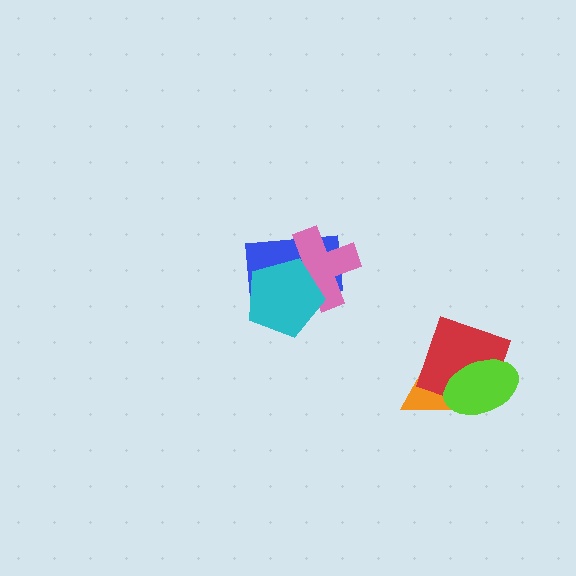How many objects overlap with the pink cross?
2 objects overlap with the pink cross.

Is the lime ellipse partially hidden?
No, no other shape covers it.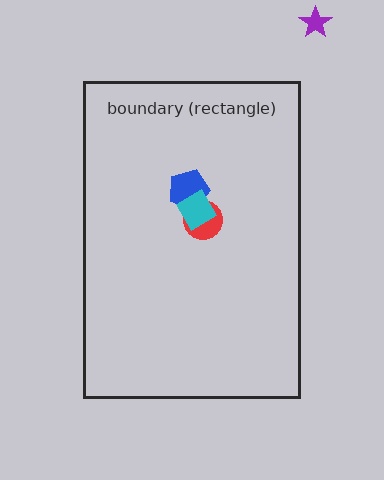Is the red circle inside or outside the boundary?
Inside.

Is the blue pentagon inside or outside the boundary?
Inside.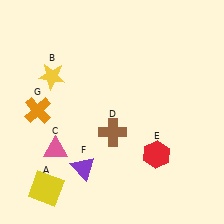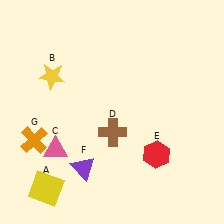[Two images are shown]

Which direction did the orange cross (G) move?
The orange cross (G) moved down.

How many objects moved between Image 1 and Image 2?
1 object moved between the two images.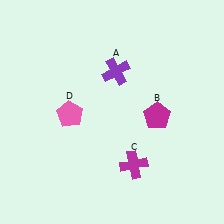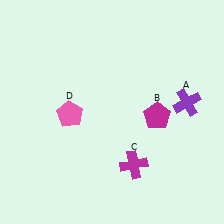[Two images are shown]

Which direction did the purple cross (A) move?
The purple cross (A) moved right.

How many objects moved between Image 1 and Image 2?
1 object moved between the two images.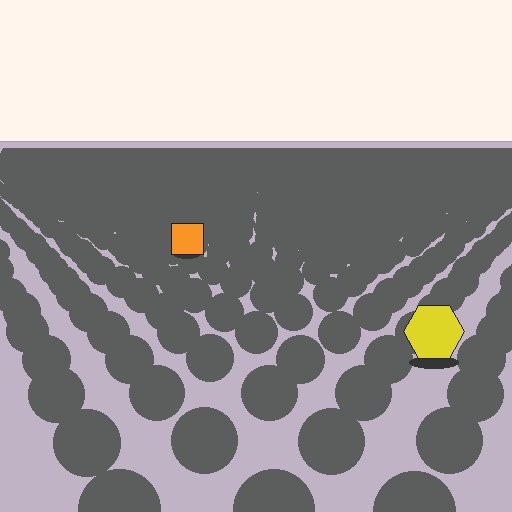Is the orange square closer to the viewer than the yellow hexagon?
No. The yellow hexagon is closer — you can tell from the texture gradient: the ground texture is coarser near it.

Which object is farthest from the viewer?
The orange square is farthest from the viewer. It appears smaller and the ground texture around it is denser.